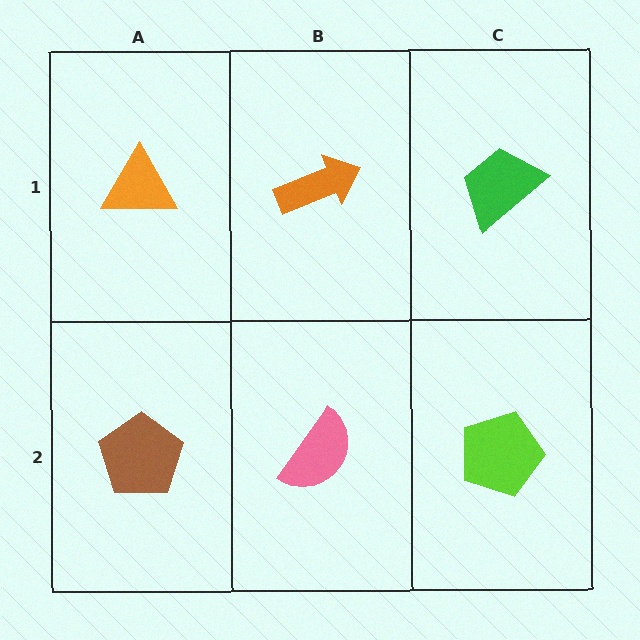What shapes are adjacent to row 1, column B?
A pink semicircle (row 2, column B), an orange triangle (row 1, column A), a green trapezoid (row 1, column C).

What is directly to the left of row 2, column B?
A brown pentagon.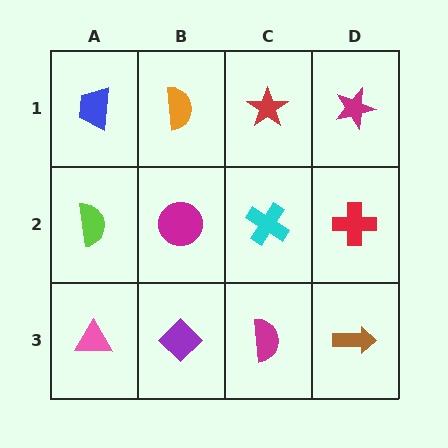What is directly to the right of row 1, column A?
An orange semicircle.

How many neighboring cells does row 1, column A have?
2.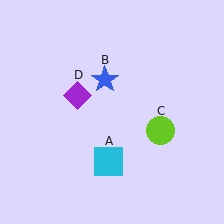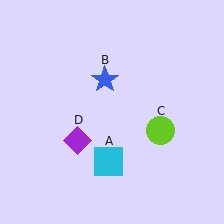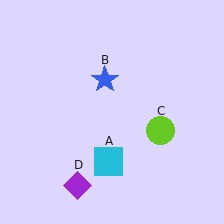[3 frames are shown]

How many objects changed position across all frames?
1 object changed position: purple diamond (object D).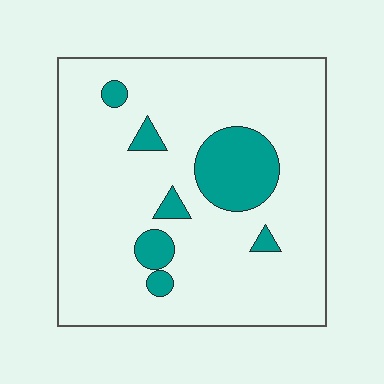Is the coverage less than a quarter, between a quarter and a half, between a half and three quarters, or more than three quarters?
Less than a quarter.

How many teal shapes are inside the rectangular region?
7.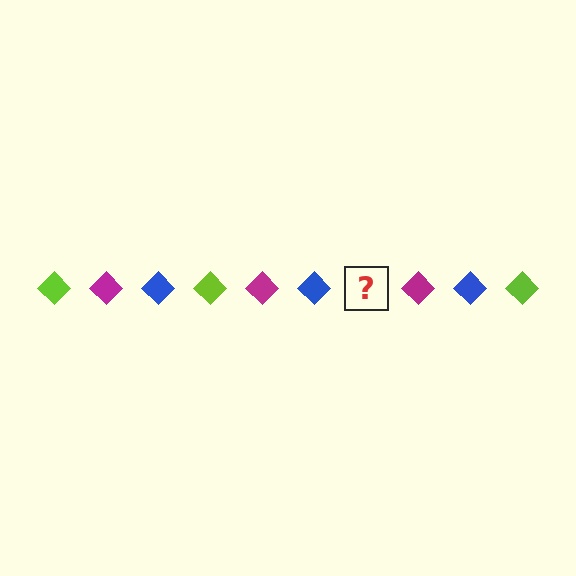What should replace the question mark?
The question mark should be replaced with a lime diamond.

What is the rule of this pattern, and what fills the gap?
The rule is that the pattern cycles through lime, magenta, blue diamonds. The gap should be filled with a lime diamond.